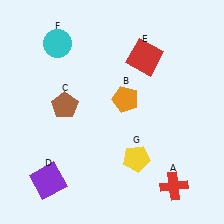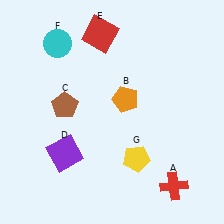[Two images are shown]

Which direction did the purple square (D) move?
The purple square (D) moved up.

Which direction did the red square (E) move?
The red square (E) moved left.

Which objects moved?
The objects that moved are: the purple square (D), the red square (E).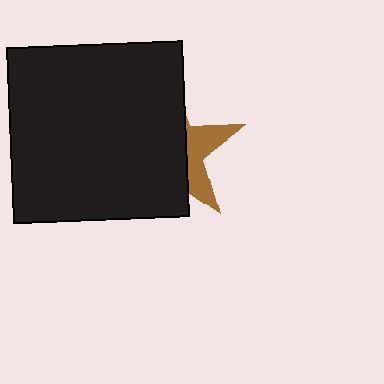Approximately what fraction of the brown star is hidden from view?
Roughly 70% of the brown star is hidden behind the black square.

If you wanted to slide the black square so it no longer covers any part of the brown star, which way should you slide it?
Slide it left — that is the most direct way to separate the two shapes.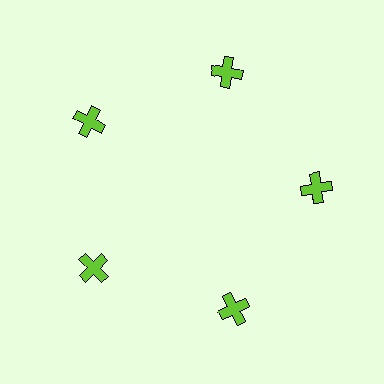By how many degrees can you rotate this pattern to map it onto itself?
The pattern maps onto itself every 72 degrees of rotation.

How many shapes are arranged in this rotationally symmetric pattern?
There are 5 shapes, arranged in 5 groups of 1.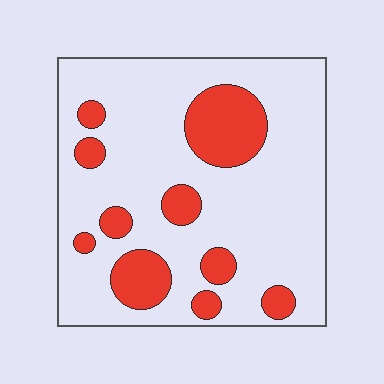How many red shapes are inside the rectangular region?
10.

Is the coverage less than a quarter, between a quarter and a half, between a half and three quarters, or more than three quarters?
Less than a quarter.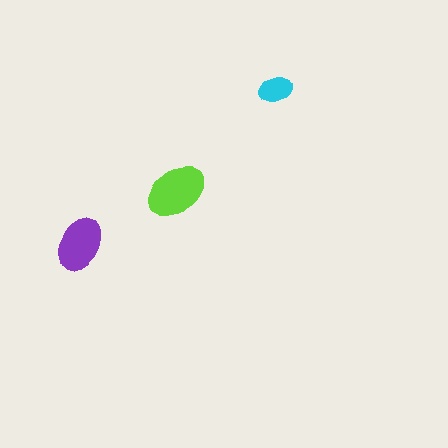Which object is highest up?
The cyan ellipse is topmost.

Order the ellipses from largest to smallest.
the lime one, the purple one, the cyan one.